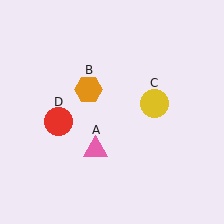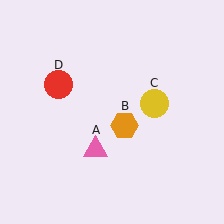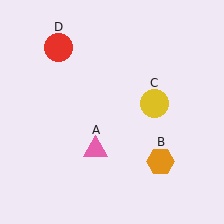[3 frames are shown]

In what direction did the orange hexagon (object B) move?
The orange hexagon (object B) moved down and to the right.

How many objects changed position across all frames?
2 objects changed position: orange hexagon (object B), red circle (object D).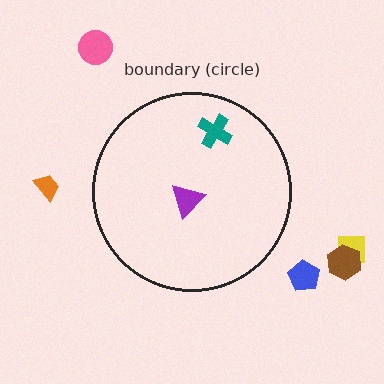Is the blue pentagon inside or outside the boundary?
Outside.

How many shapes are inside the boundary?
2 inside, 5 outside.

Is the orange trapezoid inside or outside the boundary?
Outside.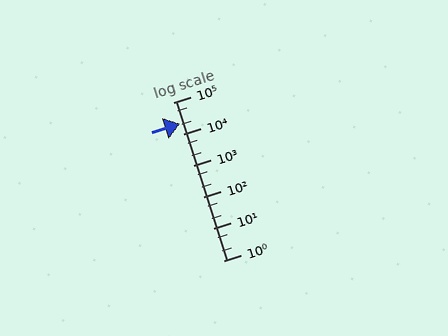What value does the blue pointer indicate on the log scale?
The pointer indicates approximately 21000.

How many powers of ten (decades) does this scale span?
The scale spans 5 decades, from 1 to 100000.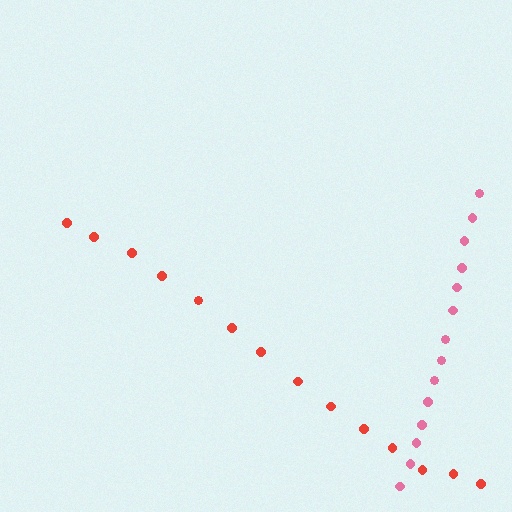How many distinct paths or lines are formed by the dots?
There are 2 distinct paths.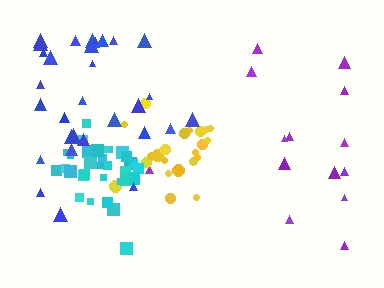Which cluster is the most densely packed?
Cyan.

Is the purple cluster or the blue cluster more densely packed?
Blue.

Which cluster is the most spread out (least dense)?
Purple.